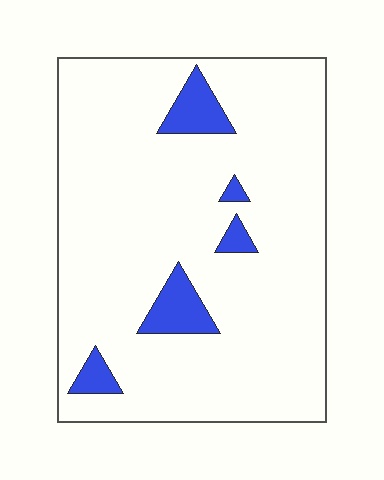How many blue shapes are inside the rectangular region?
5.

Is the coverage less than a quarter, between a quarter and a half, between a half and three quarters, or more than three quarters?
Less than a quarter.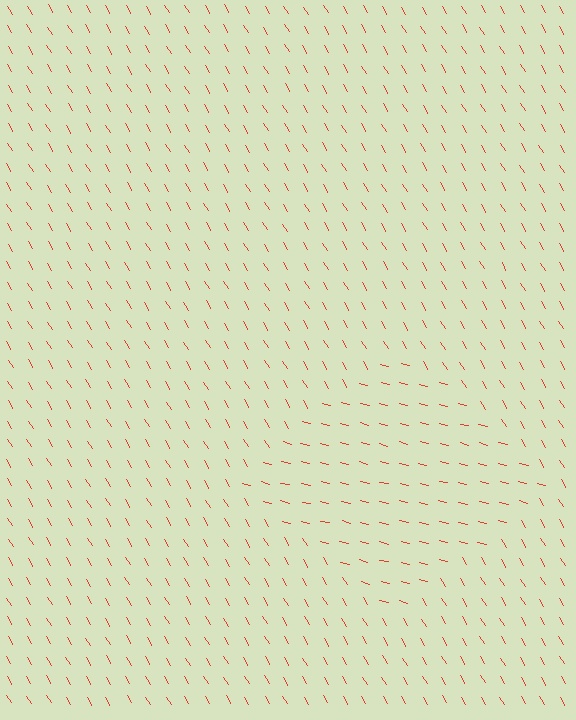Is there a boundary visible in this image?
Yes, there is a texture boundary formed by a change in line orientation.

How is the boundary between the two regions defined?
The boundary is defined purely by a change in line orientation (approximately 45 degrees difference). All lines are the same color and thickness.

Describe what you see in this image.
The image is filled with small red line segments. A diamond region in the image has lines oriented differently from the surrounding lines, creating a visible texture boundary.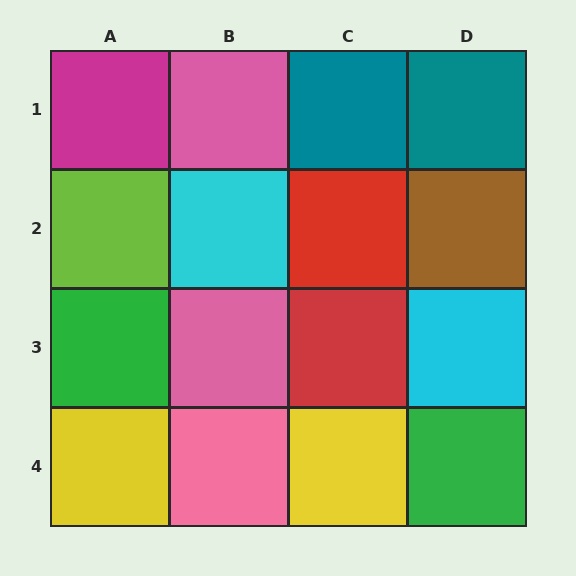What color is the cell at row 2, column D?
Brown.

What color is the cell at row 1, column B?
Pink.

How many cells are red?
2 cells are red.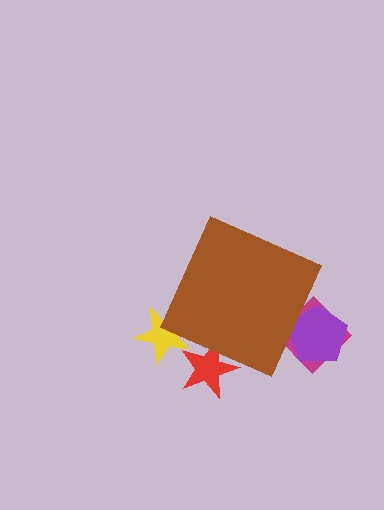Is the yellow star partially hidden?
Yes, the yellow star is partially hidden behind the brown diamond.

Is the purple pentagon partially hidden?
Yes, the purple pentagon is partially hidden behind the brown diamond.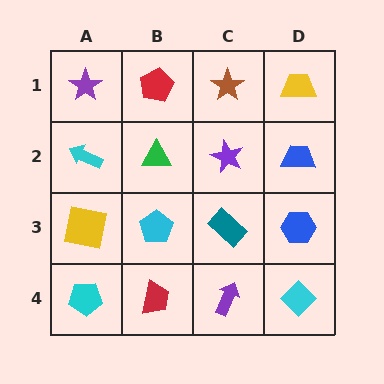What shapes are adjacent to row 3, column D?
A blue trapezoid (row 2, column D), a cyan diamond (row 4, column D), a teal rectangle (row 3, column C).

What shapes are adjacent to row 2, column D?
A yellow trapezoid (row 1, column D), a blue hexagon (row 3, column D), a purple star (row 2, column C).